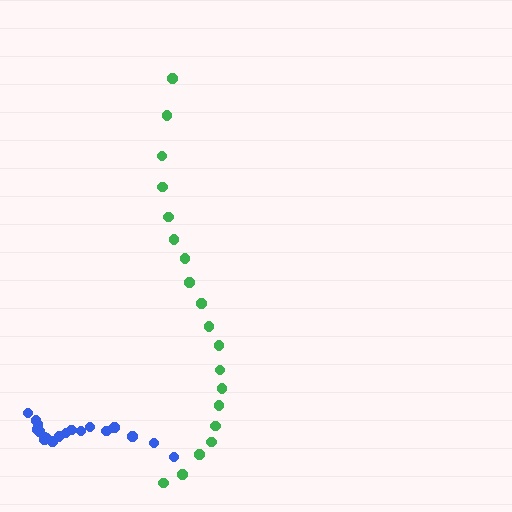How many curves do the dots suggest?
There are 2 distinct paths.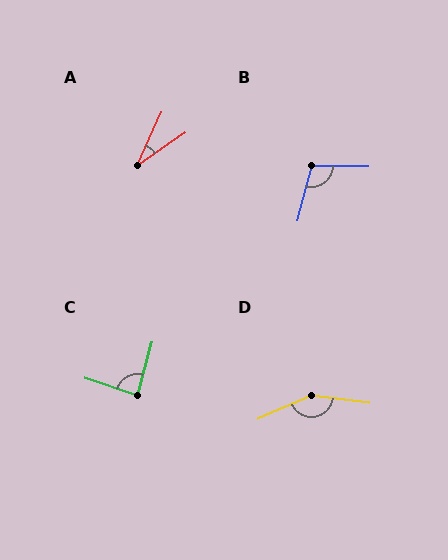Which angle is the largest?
D, at approximately 149 degrees.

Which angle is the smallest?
A, at approximately 31 degrees.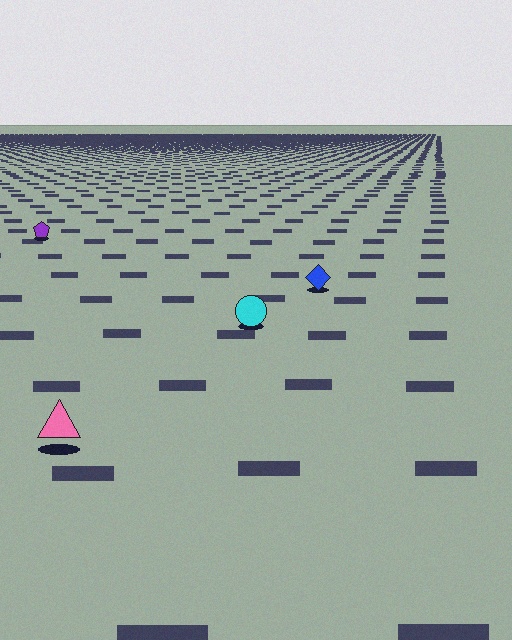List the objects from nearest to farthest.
From nearest to farthest: the pink triangle, the cyan circle, the blue diamond, the purple pentagon.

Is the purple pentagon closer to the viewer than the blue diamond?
No. The blue diamond is closer — you can tell from the texture gradient: the ground texture is coarser near it.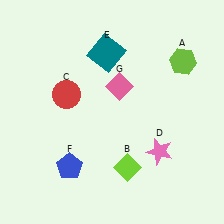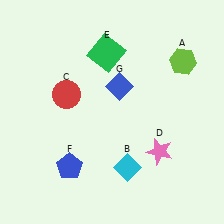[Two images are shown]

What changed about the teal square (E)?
In Image 1, E is teal. In Image 2, it changed to green.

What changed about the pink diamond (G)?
In Image 1, G is pink. In Image 2, it changed to blue.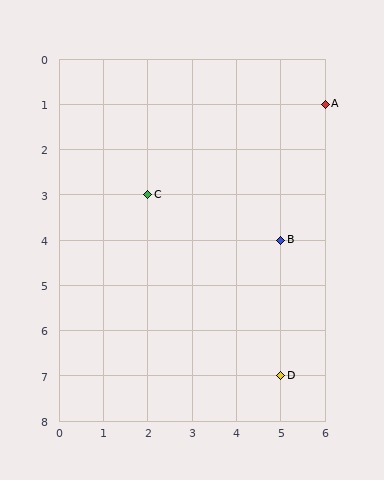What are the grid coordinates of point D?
Point D is at grid coordinates (5, 7).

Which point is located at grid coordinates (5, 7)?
Point D is at (5, 7).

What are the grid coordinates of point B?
Point B is at grid coordinates (5, 4).